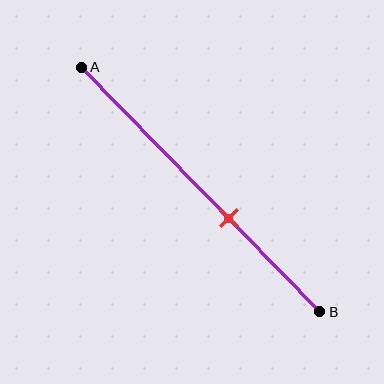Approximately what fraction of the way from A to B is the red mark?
The red mark is approximately 60% of the way from A to B.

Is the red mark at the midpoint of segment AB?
No, the mark is at about 60% from A, not at the 50% midpoint.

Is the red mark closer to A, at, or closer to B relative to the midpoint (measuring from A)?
The red mark is closer to point B than the midpoint of segment AB.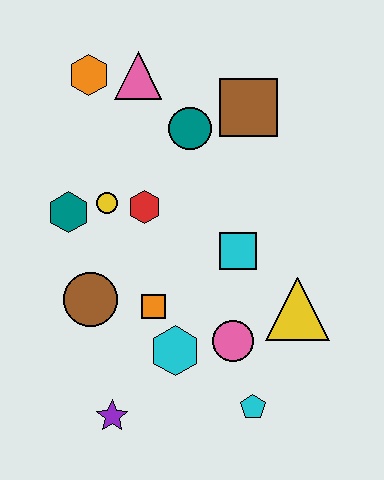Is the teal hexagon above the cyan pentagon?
Yes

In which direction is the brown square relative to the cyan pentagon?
The brown square is above the cyan pentagon.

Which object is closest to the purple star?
The cyan hexagon is closest to the purple star.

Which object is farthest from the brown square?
The purple star is farthest from the brown square.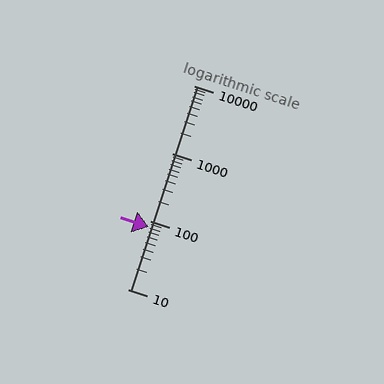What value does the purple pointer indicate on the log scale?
The pointer indicates approximately 82.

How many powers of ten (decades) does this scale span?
The scale spans 3 decades, from 10 to 10000.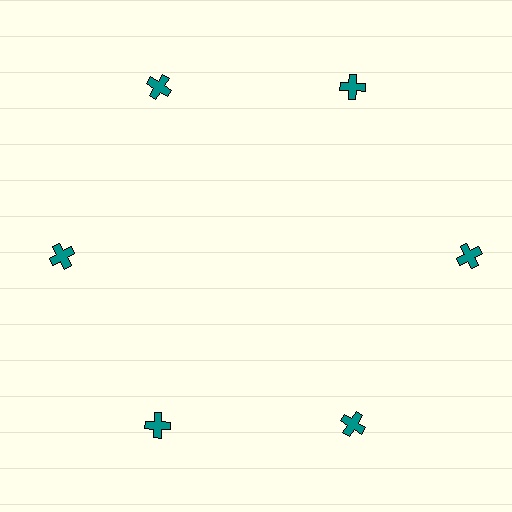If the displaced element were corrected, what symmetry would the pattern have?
It would have 6-fold rotational symmetry — the pattern would map onto itself every 60 degrees.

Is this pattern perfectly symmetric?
No. The 6 teal crosses are arranged in a ring, but one element near the 3 o'clock position is pushed outward from the center, breaking the 6-fold rotational symmetry.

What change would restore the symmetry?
The symmetry would be restored by moving it inward, back onto the ring so that all 6 crosses sit at equal angles and equal distance from the center.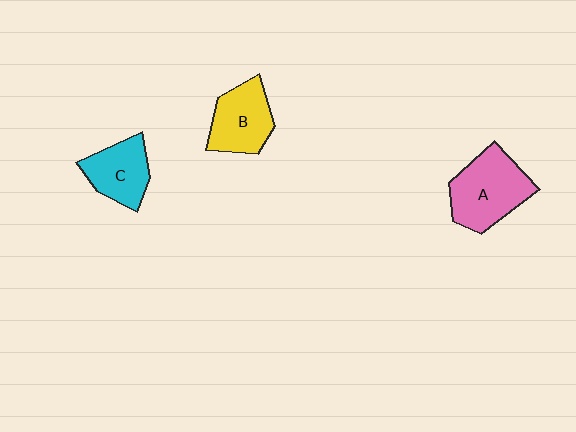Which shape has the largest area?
Shape A (pink).